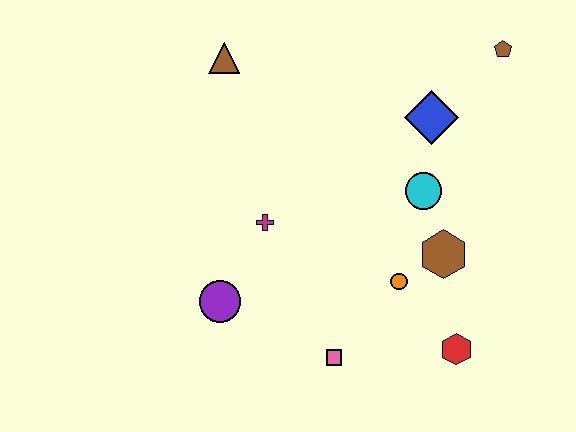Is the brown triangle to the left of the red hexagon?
Yes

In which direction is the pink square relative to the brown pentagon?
The pink square is below the brown pentagon.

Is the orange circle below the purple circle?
No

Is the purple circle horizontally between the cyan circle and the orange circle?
No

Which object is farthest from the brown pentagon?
The purple circle is farthest from the brown pentagon.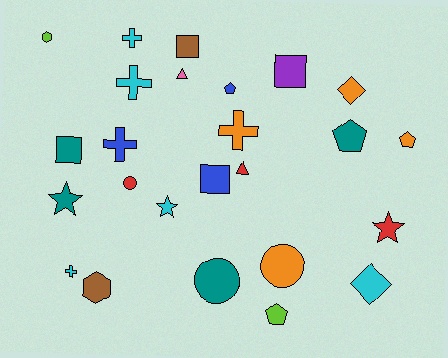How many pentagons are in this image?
There are 4 pentagons.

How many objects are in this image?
There are 25 objects.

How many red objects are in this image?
There are 3 red objects.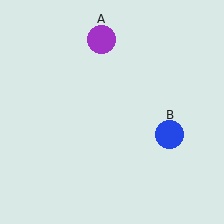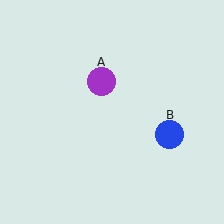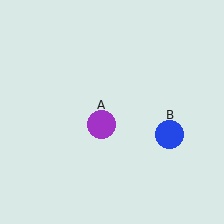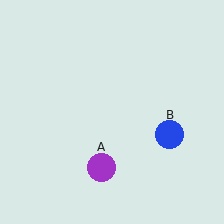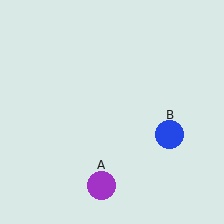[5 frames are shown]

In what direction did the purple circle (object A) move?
The purple circle (object A) moved down.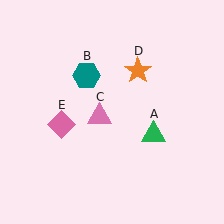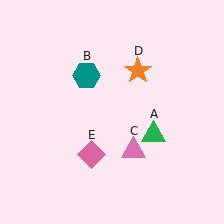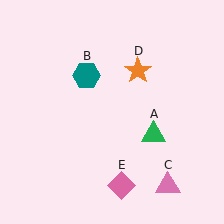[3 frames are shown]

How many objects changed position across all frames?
2 objects changed position: pink triangle (object C), pink diamond (object E).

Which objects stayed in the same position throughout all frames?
Green triangle (object A) and teal hexagon (object B) and orange star (object D) remained stationary.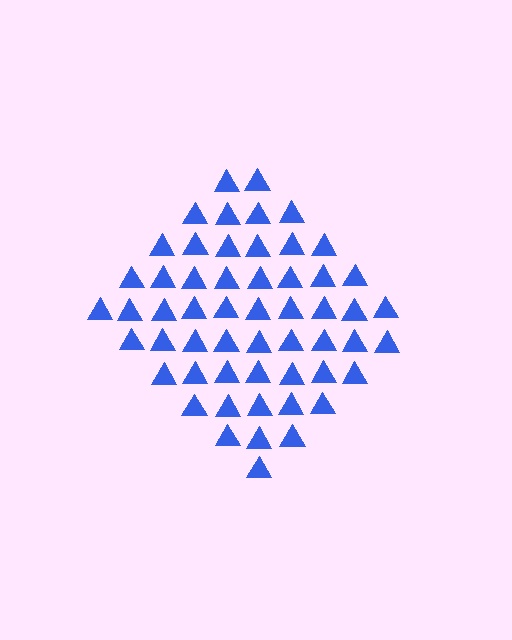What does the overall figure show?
The overall figure shows a diamond.